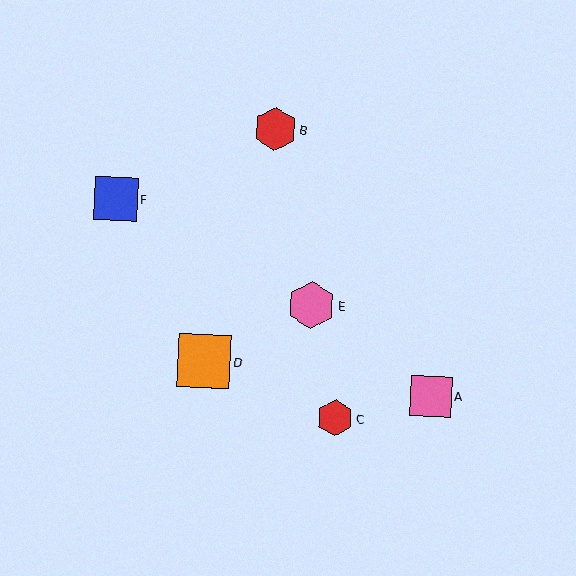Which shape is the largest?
The orange square (labeled D) is the largest.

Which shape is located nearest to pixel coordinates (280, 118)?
The red hexagon (labeled B) at (275, 129) is nearest to that location.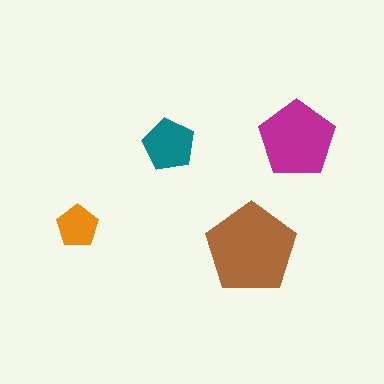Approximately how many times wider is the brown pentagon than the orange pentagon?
About 2 times wider.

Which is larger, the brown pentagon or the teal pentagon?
The brown one.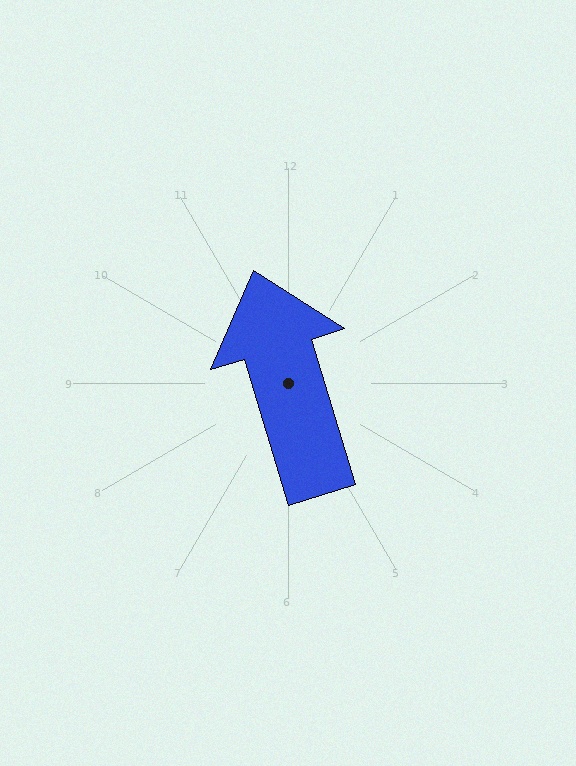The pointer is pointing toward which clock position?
Roughly 11 o'clock.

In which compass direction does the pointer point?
North.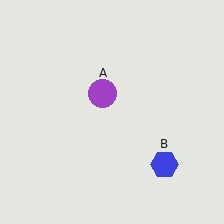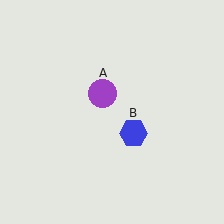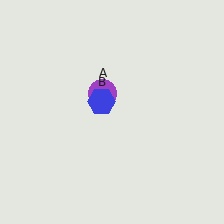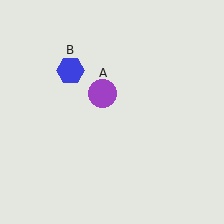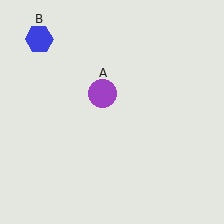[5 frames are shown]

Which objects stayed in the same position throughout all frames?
Purple circle (object A) remained stationary.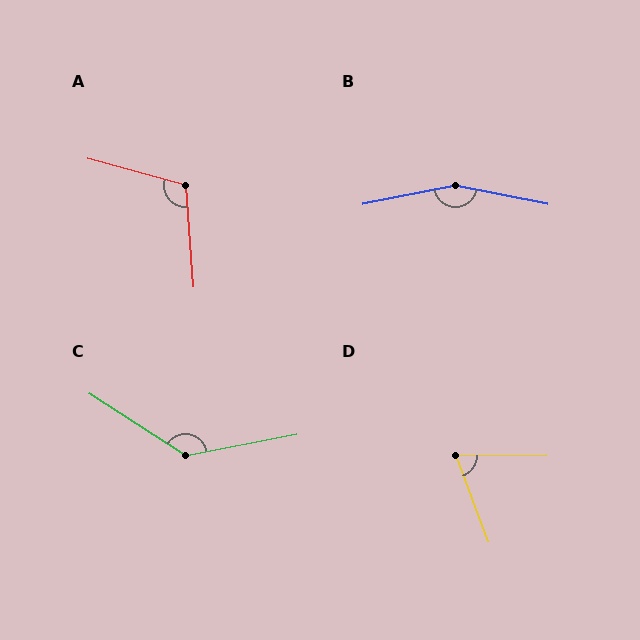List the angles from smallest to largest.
D (70°), A (109°), C (136°), B (158°).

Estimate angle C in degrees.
Approximately 136 degrees.